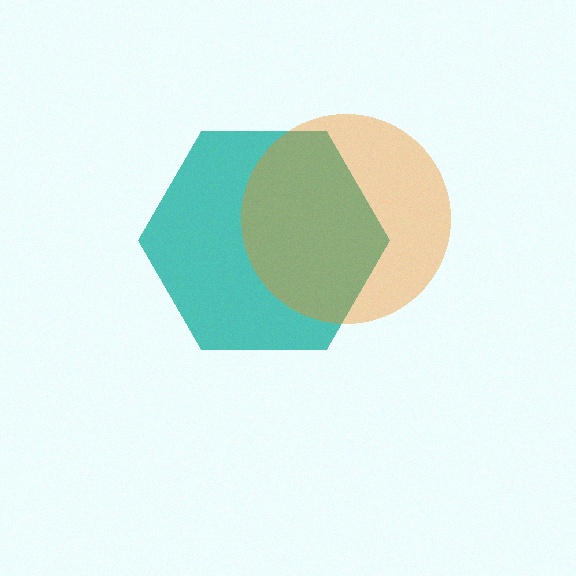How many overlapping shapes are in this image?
There are 2 overlapping shapes in the image.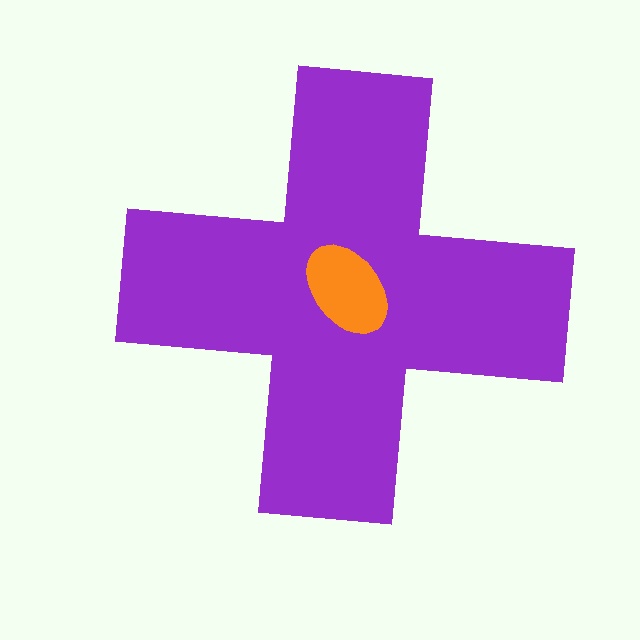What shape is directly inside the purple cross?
The orange ellipse.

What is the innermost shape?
The orange ellipse.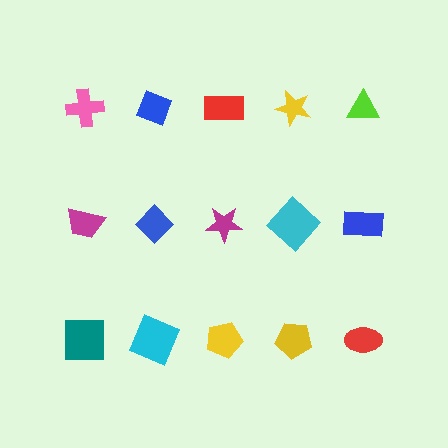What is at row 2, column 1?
A magenta trapezoid.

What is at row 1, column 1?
A pink cross.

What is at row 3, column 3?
A yellow pentagon.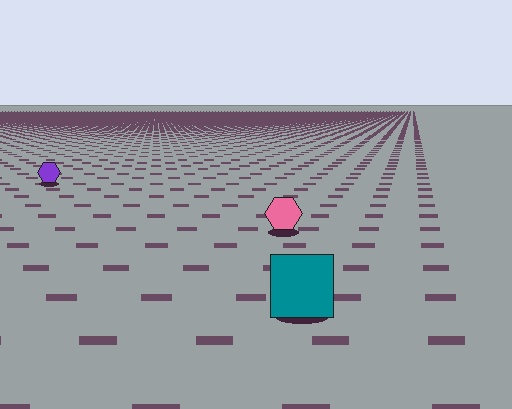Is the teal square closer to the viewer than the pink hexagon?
Yes. The teal square is closer — you can tell from the texture gradient: the ground texture is coarser near it.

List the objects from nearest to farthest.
From nearest to farthest: the teal square, the pink hexagon, the purple hexagon.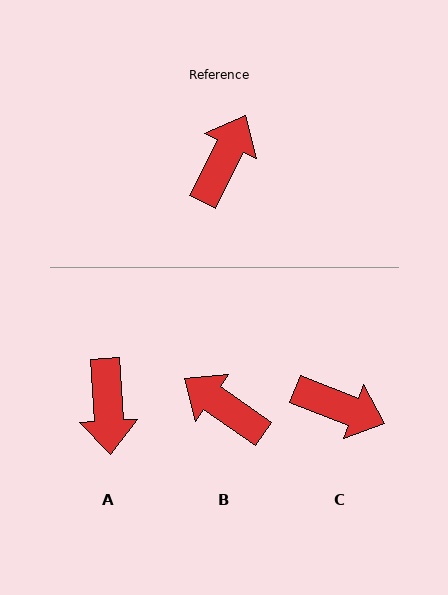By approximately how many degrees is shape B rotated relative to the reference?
Approximately 81 degrees counter-clockwise.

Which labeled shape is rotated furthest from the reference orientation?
A, about 151 degrees away.